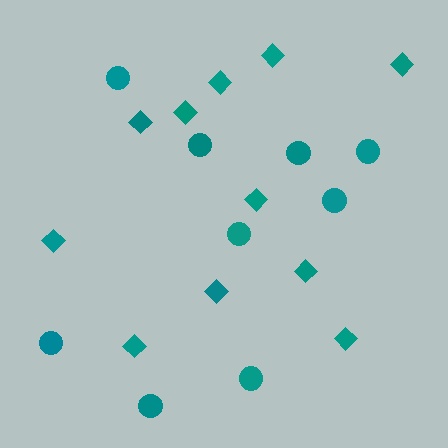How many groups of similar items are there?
There are 2 groups: one group of circles (9) and one group of diamonds (11).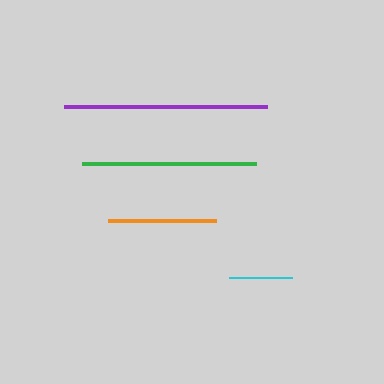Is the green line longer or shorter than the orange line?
The green line is longer than the orange line.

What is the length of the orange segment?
The orange segment is approximately 108 pixels long.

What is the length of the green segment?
The green segment is approximately 174 pixels long.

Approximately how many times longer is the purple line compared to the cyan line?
The purple line is approximately 3.2 times the length of the cyan line.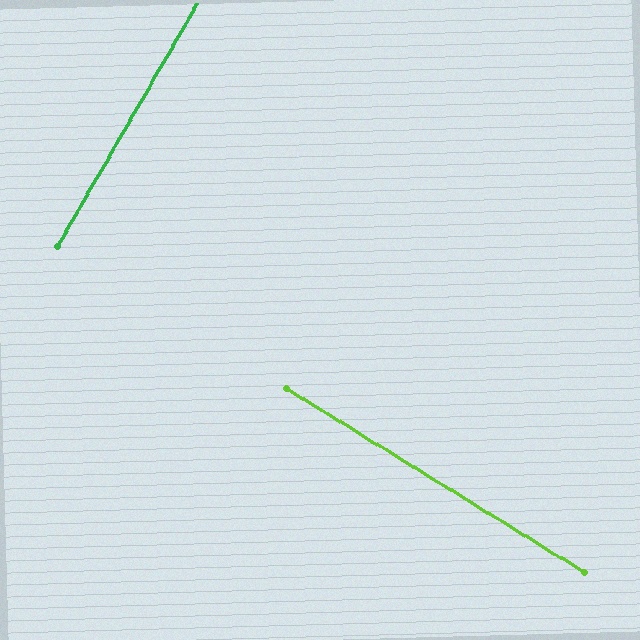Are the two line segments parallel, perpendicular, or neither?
Perpendicular — they meet at approximately 88°.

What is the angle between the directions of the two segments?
Approximately 88 degrees.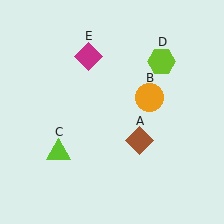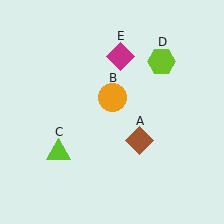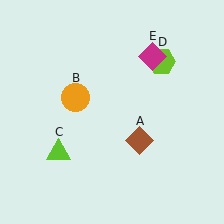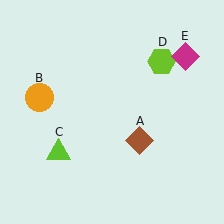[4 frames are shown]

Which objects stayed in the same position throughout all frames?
Brown diamond (object A) and lime triangle (object C) and lime hexagon (object D) remained stationary.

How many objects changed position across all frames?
2 objects changed position: orange circle (object B), magenta diamond (object E).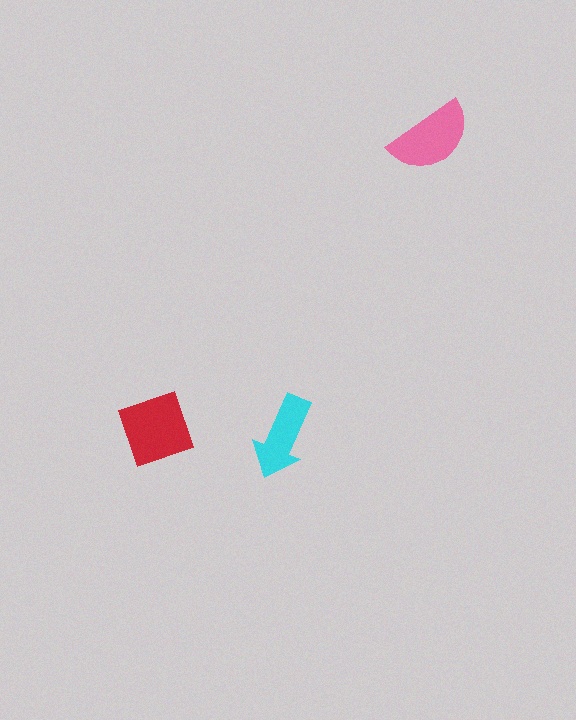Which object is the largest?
The red diamond.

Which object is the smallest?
The cyan arrow.